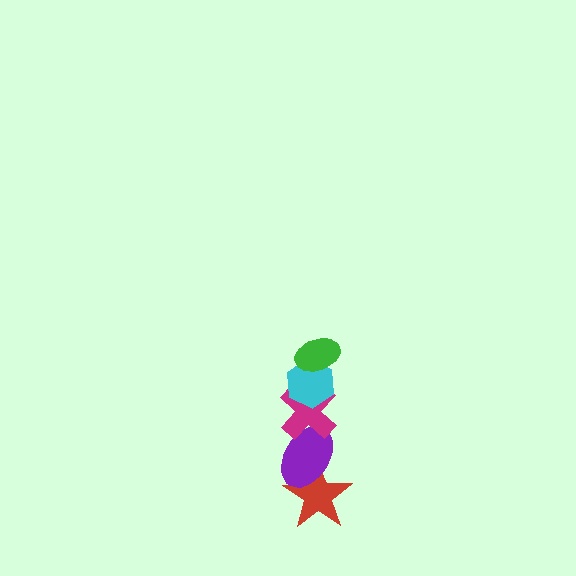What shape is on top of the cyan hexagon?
The green ellipse is on top of the cyan hexagon.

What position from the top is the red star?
The red star is 5th from the top.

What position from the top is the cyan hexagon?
The cyan hexagon is 2nd from the top.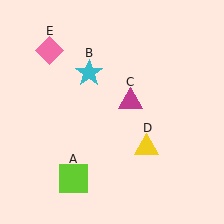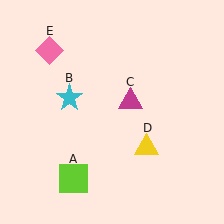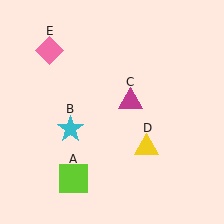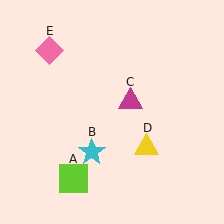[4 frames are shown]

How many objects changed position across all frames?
1 object changed position: cyan star (object B).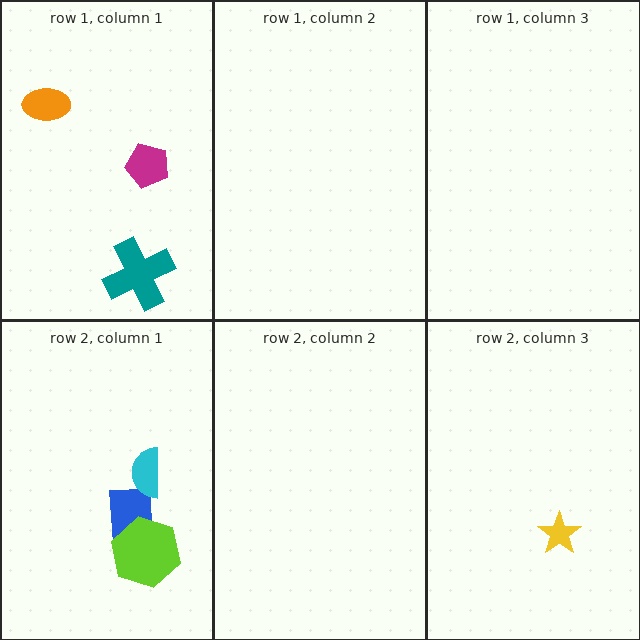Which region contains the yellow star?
The row 2, column 3 region.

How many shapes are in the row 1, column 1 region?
3.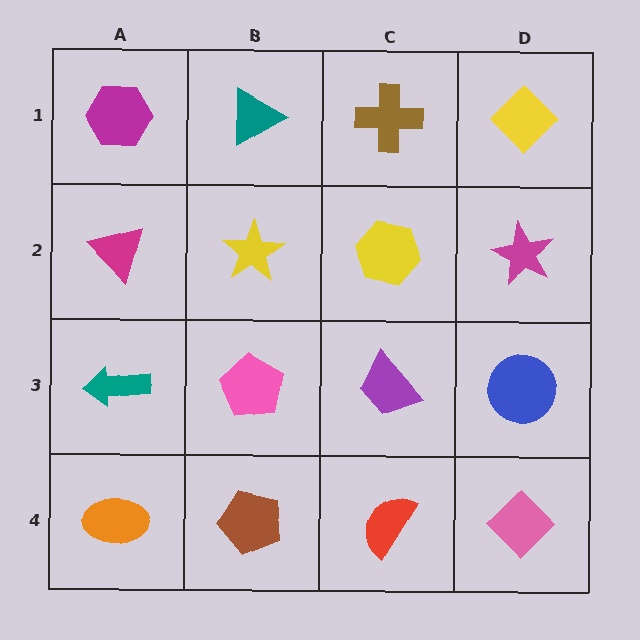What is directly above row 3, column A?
A magenta triangle.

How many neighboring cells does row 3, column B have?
4.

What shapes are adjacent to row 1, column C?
A yellow hexagon (row 2, column C), a teal triangle (row 1, column B), a yellow diamond (row 1, column D).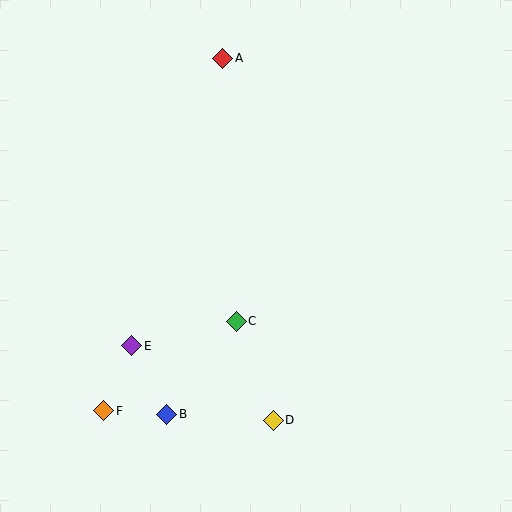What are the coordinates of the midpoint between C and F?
The midpoint between C and F is at (170, 366).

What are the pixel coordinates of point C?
Point C is at (236, 321).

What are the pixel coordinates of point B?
Point B is at (167, 414).